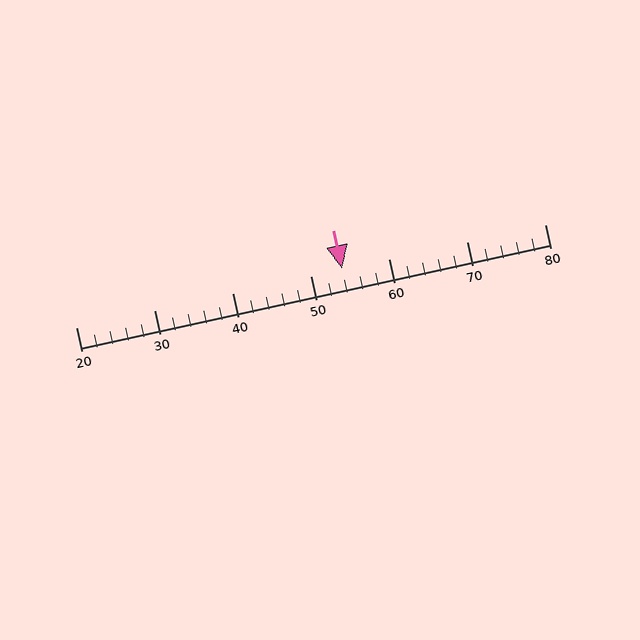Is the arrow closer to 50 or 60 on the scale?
The arrow is closer to 50.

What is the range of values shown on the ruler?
The ruler shows values from 20 to 80.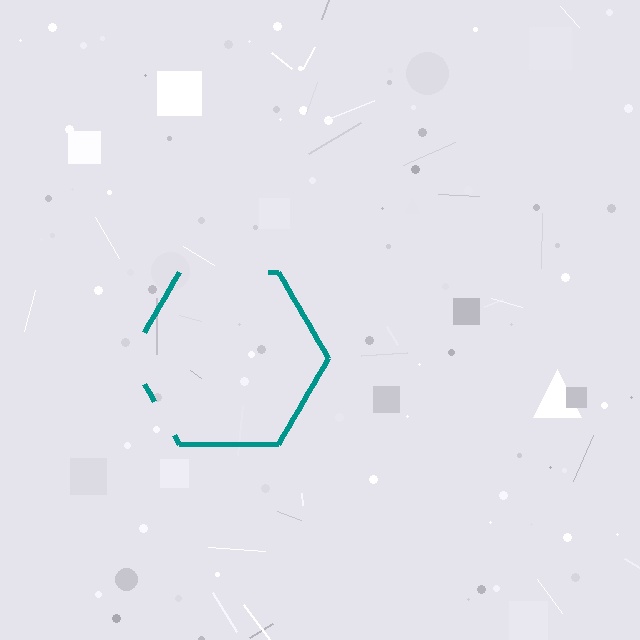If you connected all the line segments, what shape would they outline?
They would outline a hexagon.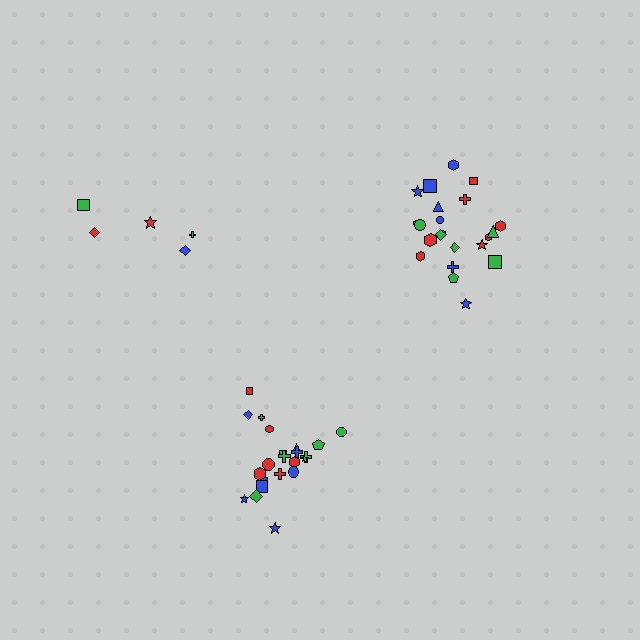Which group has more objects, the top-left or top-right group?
The top-right group.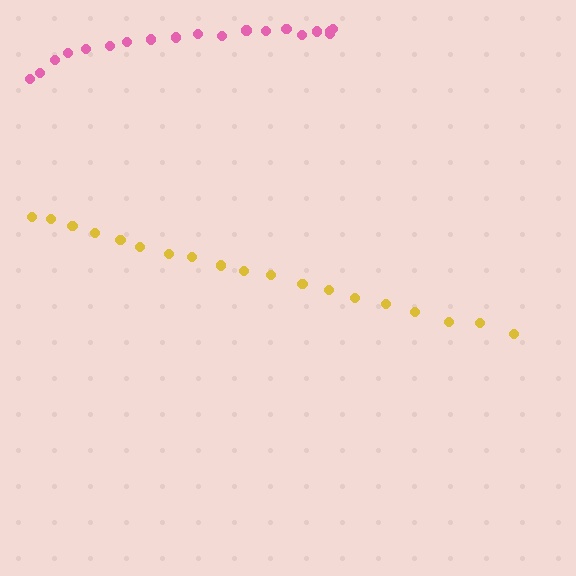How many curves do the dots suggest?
There are 2 distinct paths.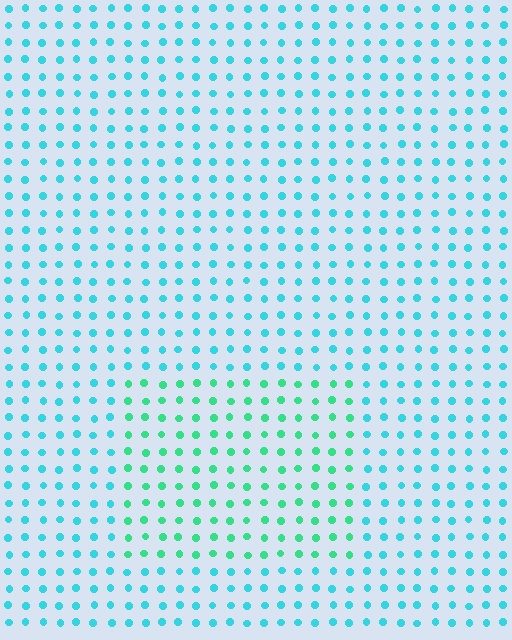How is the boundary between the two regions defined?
The boundary is defined purely by a slight shift in hue (about 35 degrees). Spacing, size, and orientation are identical on both sides.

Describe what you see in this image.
The image is filled with small cyan elements in a uniform arrangement. A rectangle-shaped region is visible where the elements are tinted to a slightly different hue, forming a subtle color boundary.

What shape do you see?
I see a rectangle.